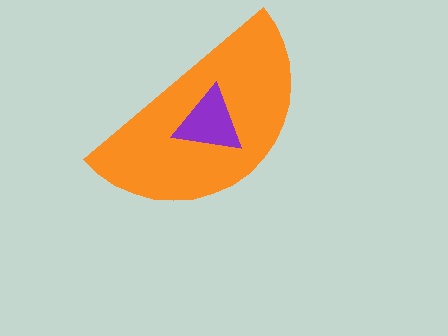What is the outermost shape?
The orange semicircle.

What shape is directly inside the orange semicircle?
The purple triangle.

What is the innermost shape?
The purple triangle.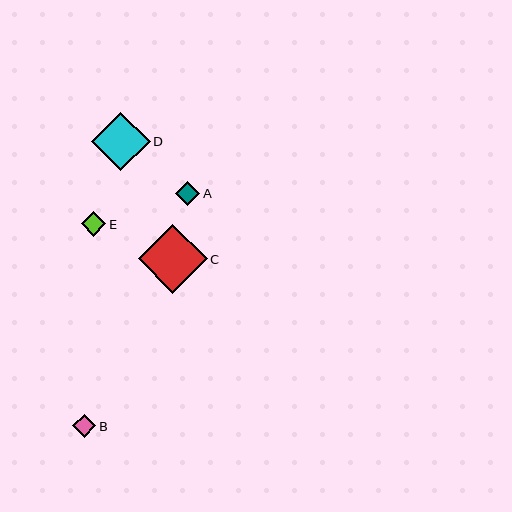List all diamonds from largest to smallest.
From largest to smallest: C, D, E, A, B.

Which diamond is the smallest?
Diamond B is the smallest with a size of approximately 23 pixels.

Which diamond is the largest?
Diamond C is the largest with a size of approximately 69 pixels.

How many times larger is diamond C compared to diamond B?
Diamond C is approximately 3.0 times the size of diamond B.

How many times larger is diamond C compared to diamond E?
Diamond C is approximately 2.8 times the size of diamond E.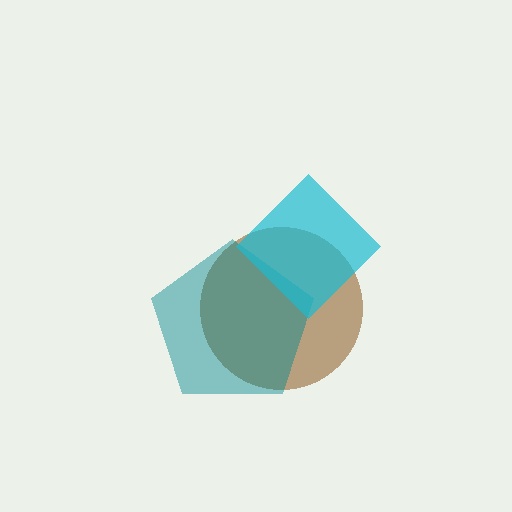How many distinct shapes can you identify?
There are 3 distinct shapes: a brown circle, a teal pentagon, a cyan diamond.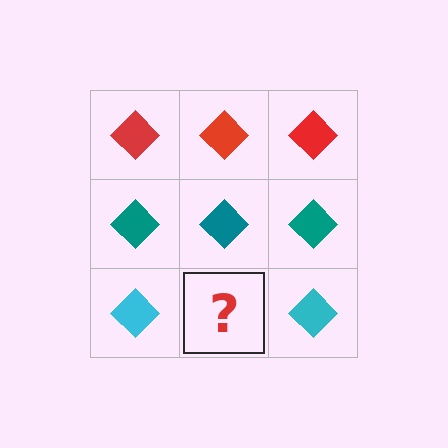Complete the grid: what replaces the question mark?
The question mark should be replaced with a cyan diamond.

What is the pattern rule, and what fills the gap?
The rule is that each row has a consistent color. The gap should be filled with a cyan diamond.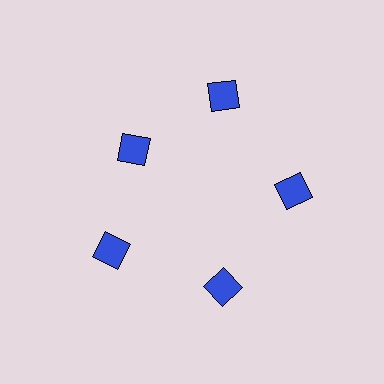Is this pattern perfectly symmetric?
No. The 5 blue diamonds are arranged in a ring, but one element near the 10 o'clock position is pulled inward toward the center, breaking the 5-fold rotational symmetry.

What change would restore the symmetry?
The symmetry would be restored by moving it outward, back onto the ring so that all 5 diamonds sit at equal angles and equal distance from the center.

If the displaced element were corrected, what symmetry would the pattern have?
It would have 5-fold rotational symmetry — the pattern would map onto itself every 72 degrees.